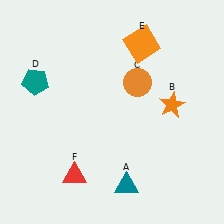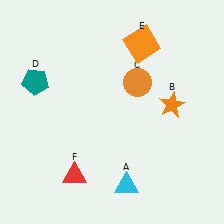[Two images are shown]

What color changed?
The triangle (A) changed from teal in Image 1 to cyan in Image 2.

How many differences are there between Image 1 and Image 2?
There is 1 difference between the two images.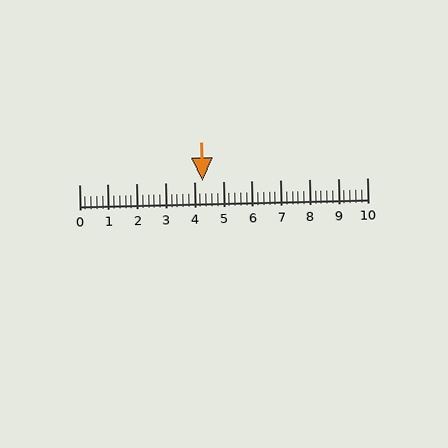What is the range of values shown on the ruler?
The ruler shows values from 0 to 10.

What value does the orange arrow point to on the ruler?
The orange arrow points to approximately 4.3.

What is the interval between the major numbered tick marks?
The major tick marks are spaced 1 units apart.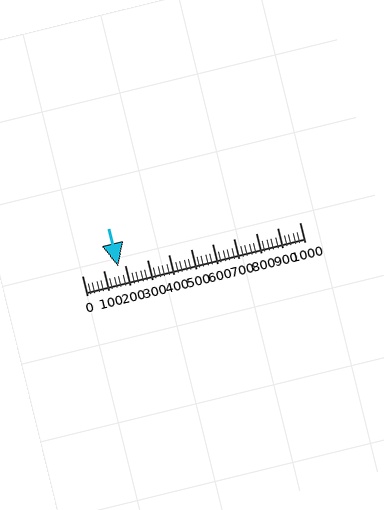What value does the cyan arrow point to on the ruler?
The cyan arrow points to approximately 167.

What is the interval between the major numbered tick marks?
The major tick marks are spaced 100 units apart.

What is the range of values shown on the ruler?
The ruler shows values from 0 to 1000.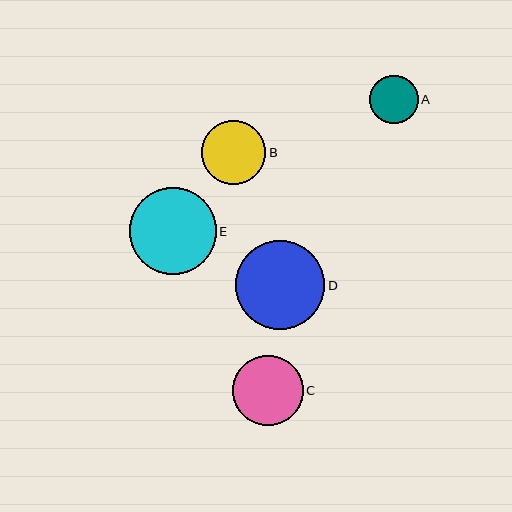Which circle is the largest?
Circle D is the largest with a size of approximately 89 pixels.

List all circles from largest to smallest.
From largest to smallest: D, E, C, B, A.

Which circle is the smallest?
Circle A is the smallest with a size of approximately 49 pixels.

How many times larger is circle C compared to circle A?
Circle C is approximately 1.4 times the size of circle A.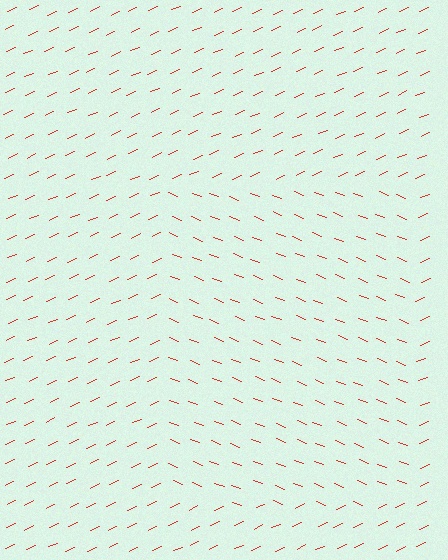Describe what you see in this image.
The image is filled with small red line segments. A rectangle region in the image has lines oriented differently from the surrounding lines, creating a visible texture boundary.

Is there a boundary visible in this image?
Yes, there is a texture boundary formed by a change in line orientation.